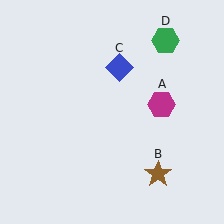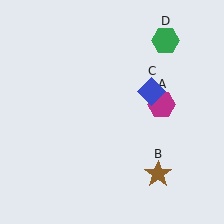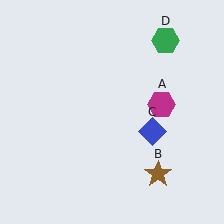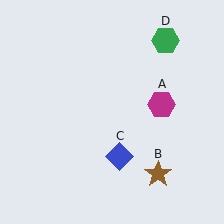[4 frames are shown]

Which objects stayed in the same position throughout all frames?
Magenta hexagon (object A) and brown star (object B) and green hexagon (object D) remained stationary.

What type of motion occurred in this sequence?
The blue diamond (object C) rotated clockwise around the center of the scene.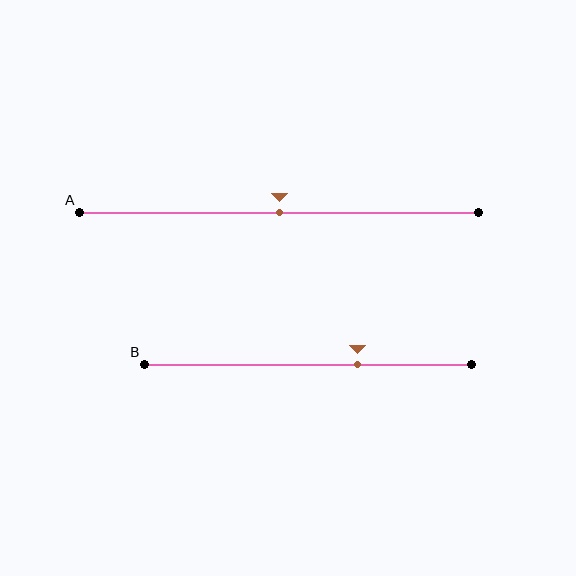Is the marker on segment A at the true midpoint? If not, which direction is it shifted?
Yes, the marker on segment A is at the true midpoint.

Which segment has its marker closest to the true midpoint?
Segment A has its marker closest to the true midpoint.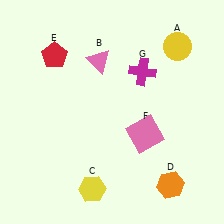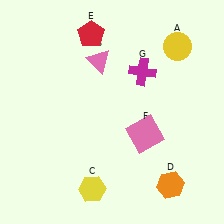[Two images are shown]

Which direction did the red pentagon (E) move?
The red pentagon (E) moved right.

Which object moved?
The red pentagon (E) moved right.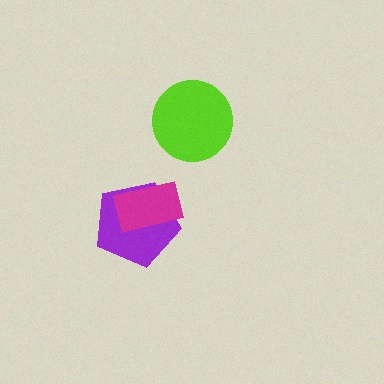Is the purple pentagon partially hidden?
Yes, it is partially covered by another shape.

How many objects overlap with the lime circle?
0 objects overlap with the lime circle.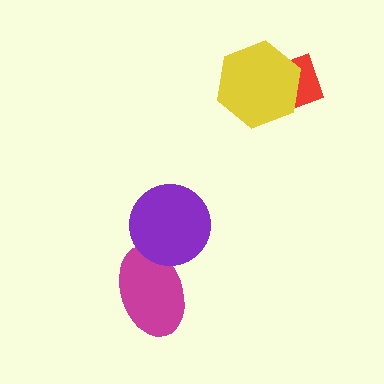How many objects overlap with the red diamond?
1 object overlaps with the red diamond.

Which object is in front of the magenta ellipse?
The purple circle is in front of the magenta ellipse.